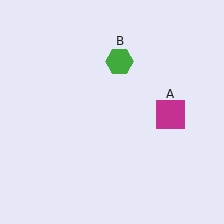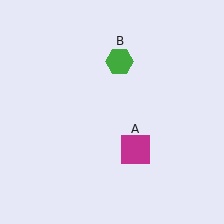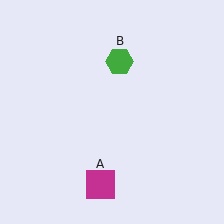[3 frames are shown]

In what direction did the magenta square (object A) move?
The magenta square (object A) moved down and to the left.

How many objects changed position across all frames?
1 object changed position: magenta square (object A).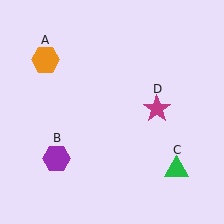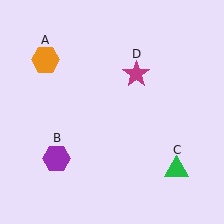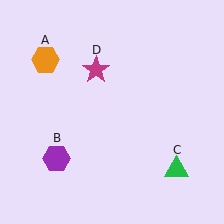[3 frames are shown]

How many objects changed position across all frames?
1 object changed position: magenta star (object D).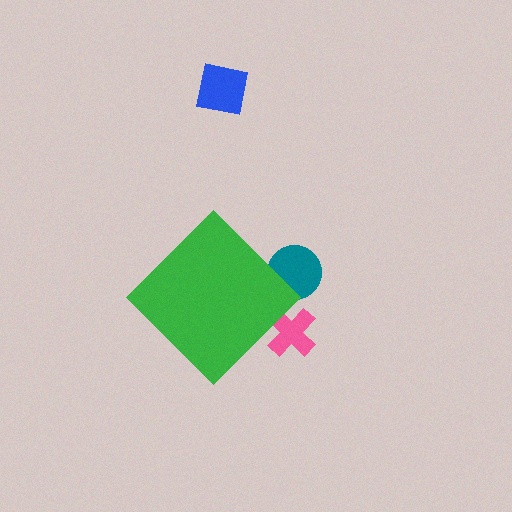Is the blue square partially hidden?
No, the blue square is fully visible.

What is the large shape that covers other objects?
A green diamond.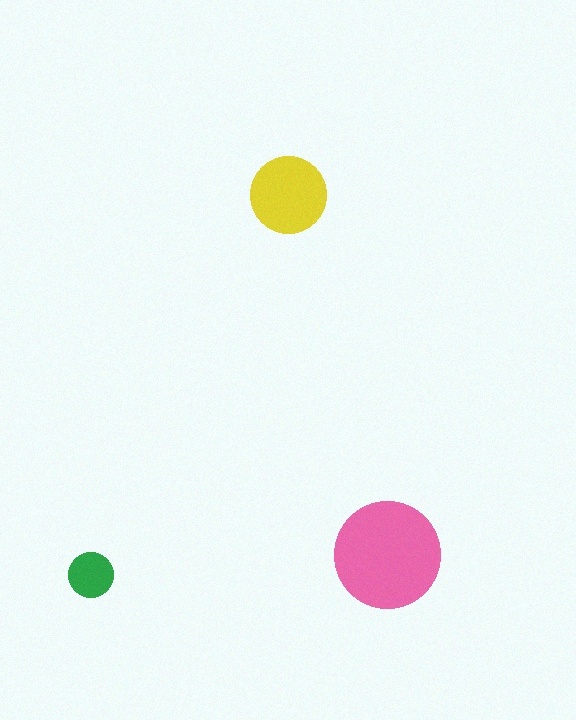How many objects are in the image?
There are 3 objects in the image.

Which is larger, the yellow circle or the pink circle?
The pink one.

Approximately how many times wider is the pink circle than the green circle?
About 2.5 times wider.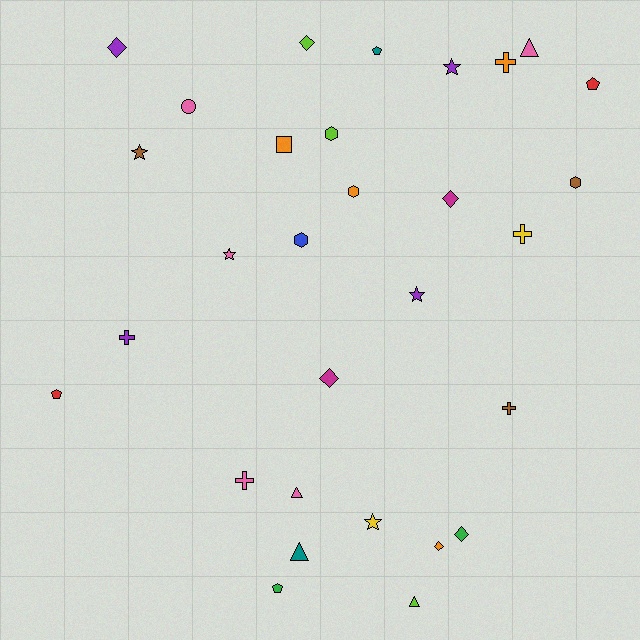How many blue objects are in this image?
There is 1 blue object.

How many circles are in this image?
There is 1 circle.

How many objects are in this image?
There are 30 objects.